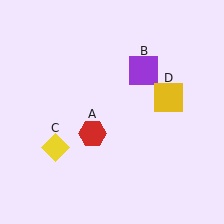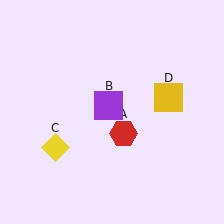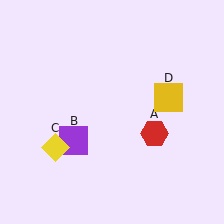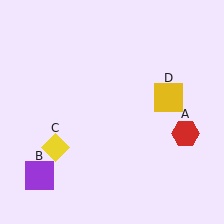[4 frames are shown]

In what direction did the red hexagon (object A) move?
The red hexagon (object A) moved right.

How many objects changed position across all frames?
2 objects changed position: red hexagon (object A), purple square (object B).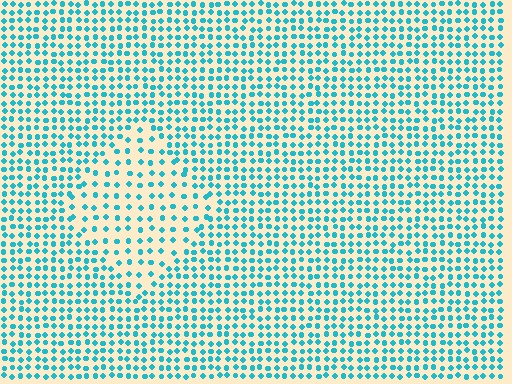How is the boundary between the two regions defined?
The boundary is defined by a change in element density (approximately 1.8x ratio). All elements are the same color, size, and shape.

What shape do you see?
I see a diamond.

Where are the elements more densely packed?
The elements are more densely packed outside the diamond boundary.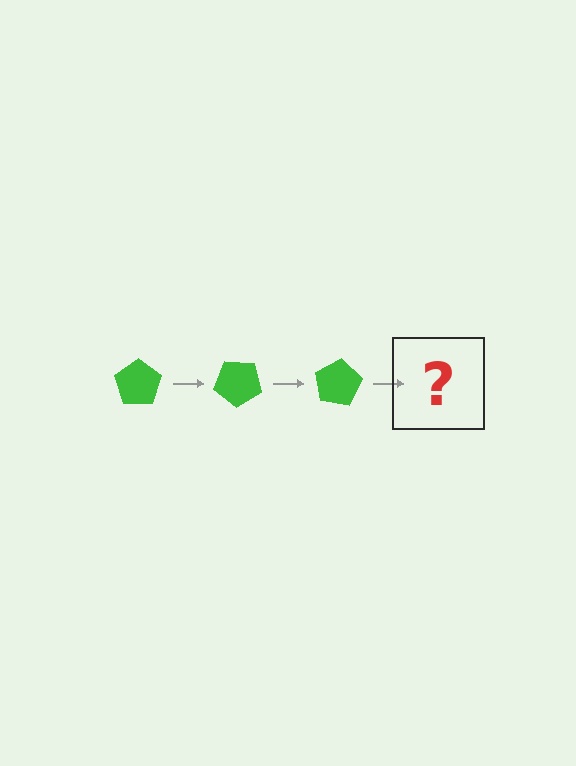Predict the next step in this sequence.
The next step is a green pentagon rotated 120 degrees.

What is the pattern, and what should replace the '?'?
The pattern is that the pentagon rotates 40 degrees each step. The '?' should be a green pentagon rotated 120 degrees.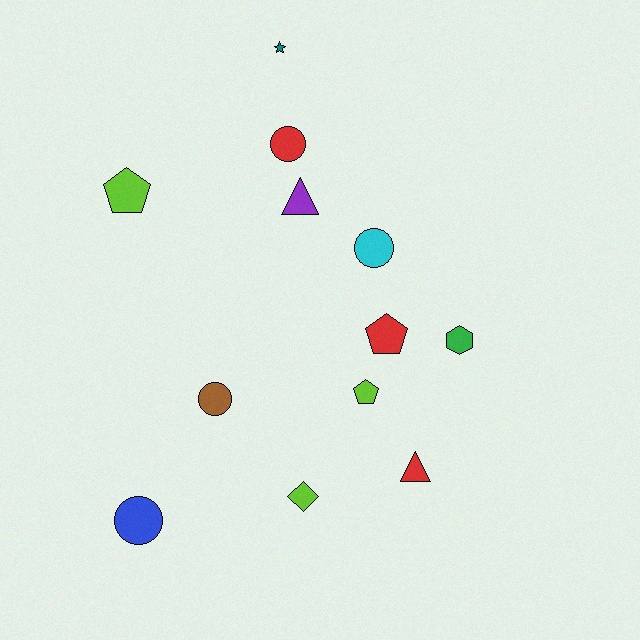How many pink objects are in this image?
There are no pink objects.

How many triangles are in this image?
There are 2 triangles.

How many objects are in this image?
There are 12 objects.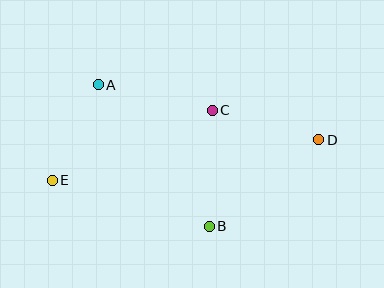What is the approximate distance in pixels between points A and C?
The distance between A and C is approximately 117 pixels.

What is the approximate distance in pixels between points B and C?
The distance between B and C is approximately 116 pixels.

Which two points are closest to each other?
Points A and E are closest to each other.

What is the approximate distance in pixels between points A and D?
The distance between A and D is approximately 227 pixels.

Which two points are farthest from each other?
Points D and E are farthest from each other.